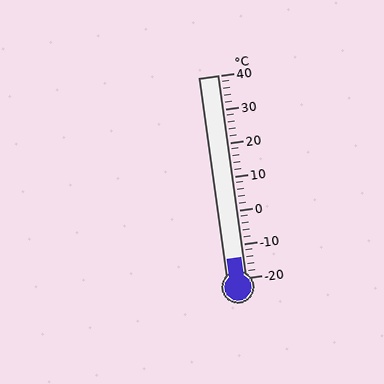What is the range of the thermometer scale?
The thermometer scale ranges from -20°C to 40°C.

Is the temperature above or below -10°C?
The temperature is below -10°C.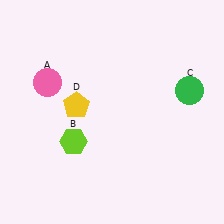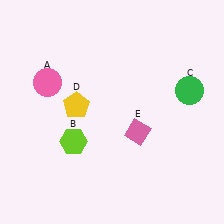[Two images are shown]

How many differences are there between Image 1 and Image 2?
There is 1 difference between the two images.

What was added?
A pink diamond (E) was added in Image 2.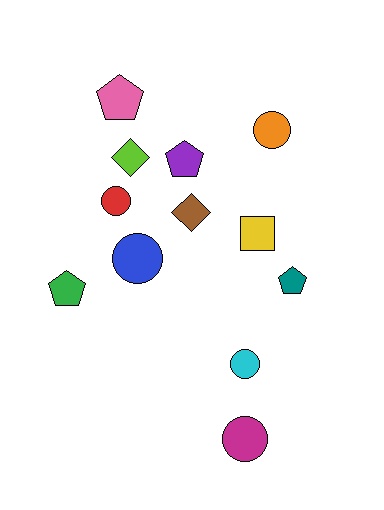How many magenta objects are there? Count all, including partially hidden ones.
There is 1 magenta object.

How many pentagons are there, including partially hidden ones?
There are 4 pentagons.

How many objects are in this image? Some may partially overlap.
There are 12 objects.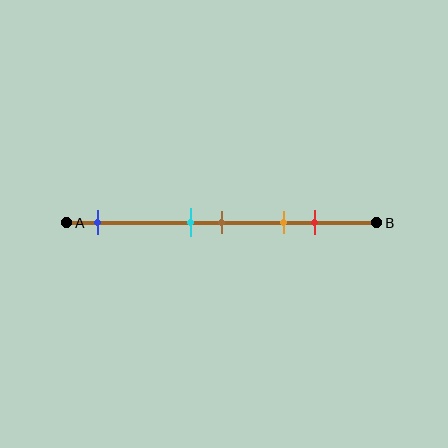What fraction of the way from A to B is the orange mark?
The orange mark is approximately 70% (0.7) of the way from A to B.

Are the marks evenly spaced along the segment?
No, the marks are not evenly spaced.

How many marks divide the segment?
There are 5 marks dividing the segment.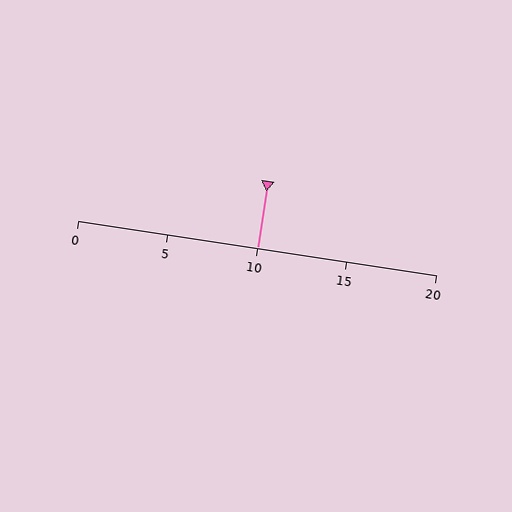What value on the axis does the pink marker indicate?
The marker indicates approximately 10.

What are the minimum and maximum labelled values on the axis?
The axis runs from 0 to 20.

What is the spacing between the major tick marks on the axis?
The major ticks are spaced 5 apart.